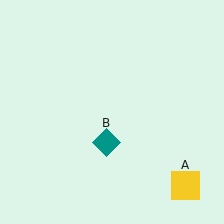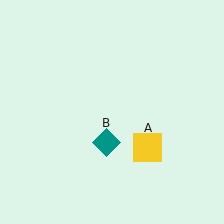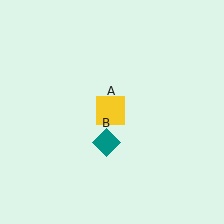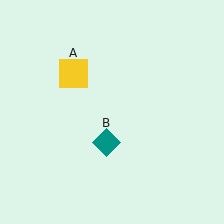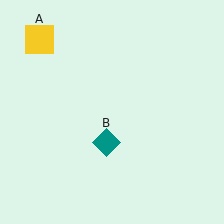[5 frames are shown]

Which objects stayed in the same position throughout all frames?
Teal diamond (object B) remained stationary.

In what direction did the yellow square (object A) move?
The yellow square (object A) moved up and to the left.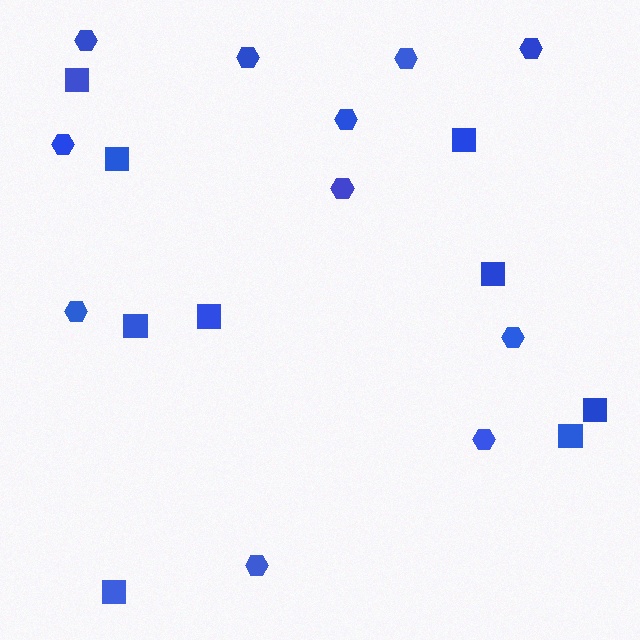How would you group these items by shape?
There are 2 groups: one group of squares (9) and one group of hexagons (11).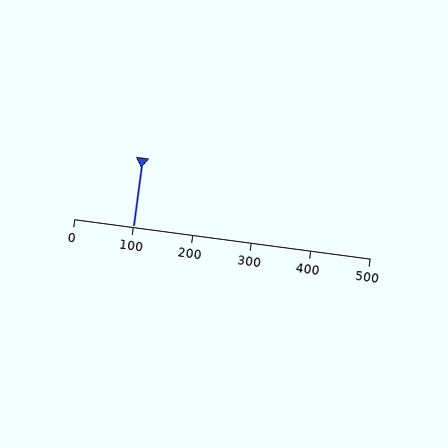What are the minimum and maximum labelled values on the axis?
The axis runs from 0 to 500.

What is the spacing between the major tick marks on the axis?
The major ticks are spaced 100 apart.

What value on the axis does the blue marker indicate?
The marker indicates approximately 100.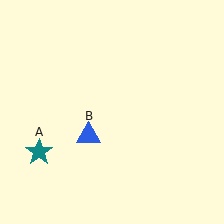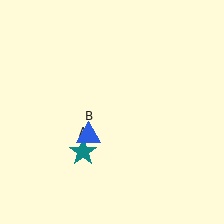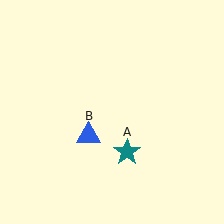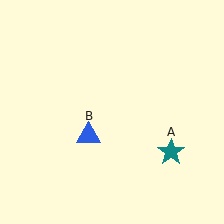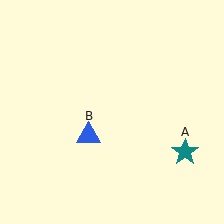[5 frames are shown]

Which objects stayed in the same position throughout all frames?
Blue triangle (object B) remained stationary.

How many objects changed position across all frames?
1 object changed position: teal star (object A).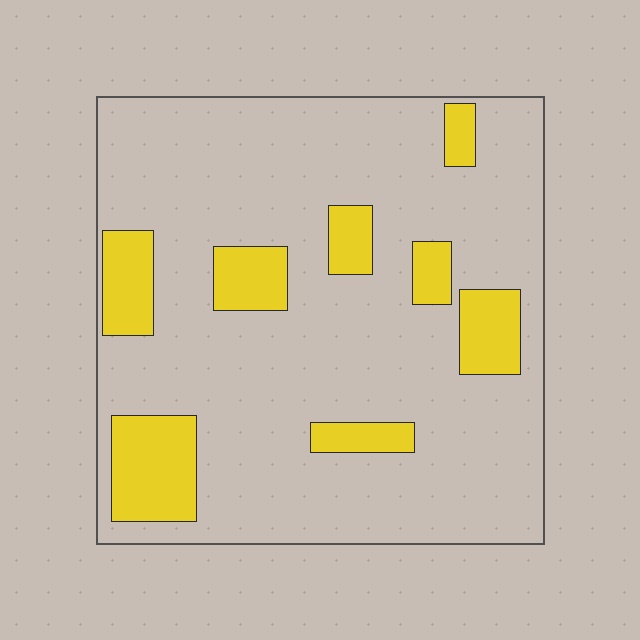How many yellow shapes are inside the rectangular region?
8.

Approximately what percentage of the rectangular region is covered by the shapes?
Approximately 20%.